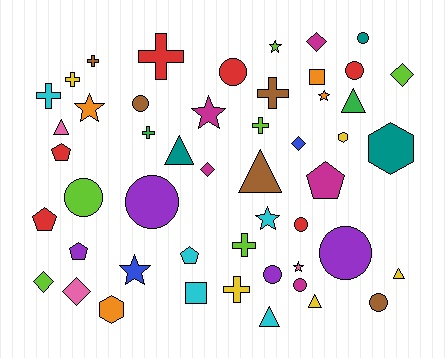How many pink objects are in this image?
There are 3 pink objects.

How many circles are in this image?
There are 11 circles.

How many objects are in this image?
There are 50 objects.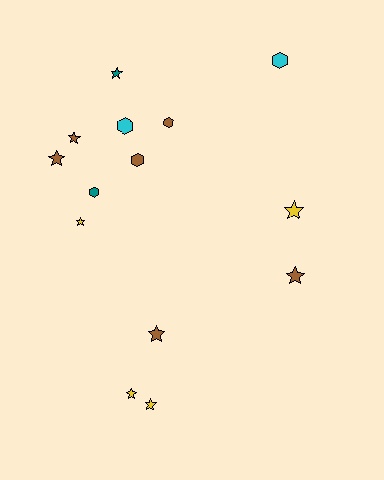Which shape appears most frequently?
Star, with 9 objects.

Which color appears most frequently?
Brown, with 6 objects.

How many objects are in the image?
There are 14 objects.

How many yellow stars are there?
There are 4 yellow stars.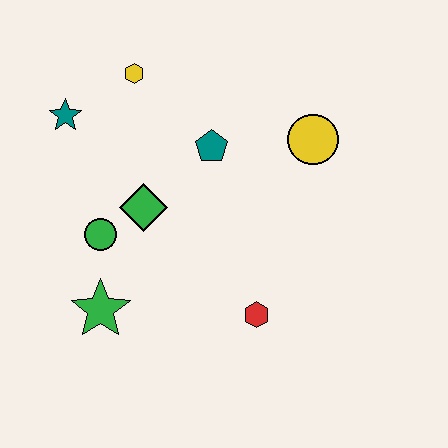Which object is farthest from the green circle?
The yellow circle is farthest from the green circle.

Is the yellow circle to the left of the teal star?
No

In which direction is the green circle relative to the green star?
The green circle is above the green star.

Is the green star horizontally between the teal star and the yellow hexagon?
Yes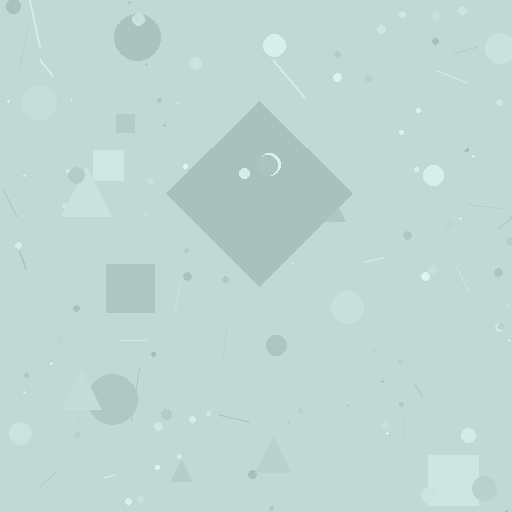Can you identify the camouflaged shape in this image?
The camouflaged shape is a diamond.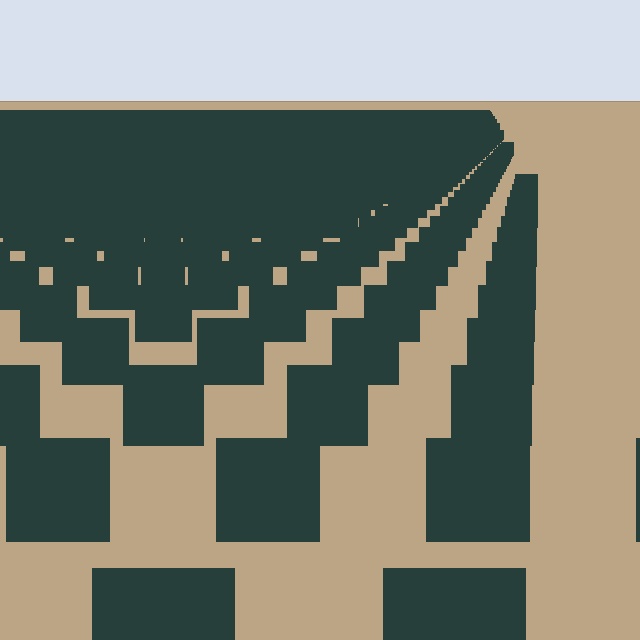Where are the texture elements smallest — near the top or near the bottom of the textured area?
Near the top.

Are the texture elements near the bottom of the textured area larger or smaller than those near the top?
Larger. Near the bottom, elements are closer to the viewer and appear at a bigger on-screen size.